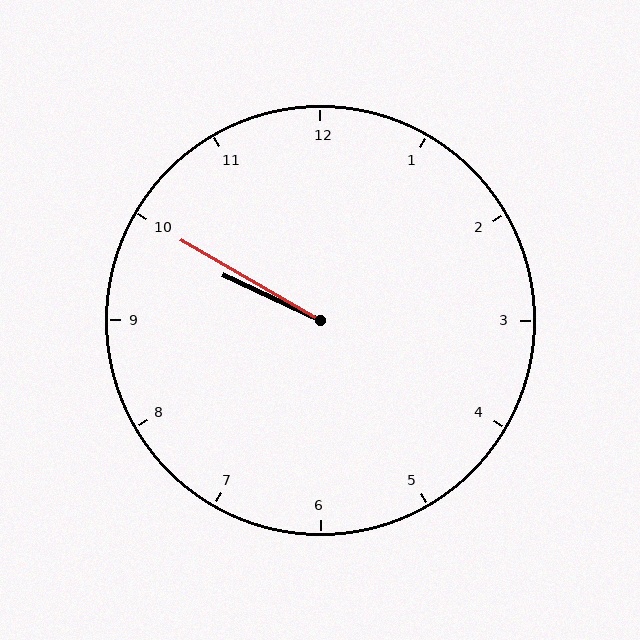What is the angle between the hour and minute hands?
Approximately 5 degrees.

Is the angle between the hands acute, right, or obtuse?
It is acute.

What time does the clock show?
9:50.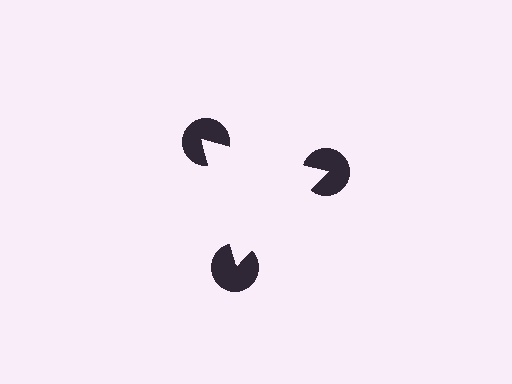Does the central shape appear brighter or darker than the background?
It typically appears slightly brighter than the background, even though no actual brightness change is drawn.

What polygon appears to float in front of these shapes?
An illusory triangle — its edges are inferred from the aligned wedge cuts in the pac-man discs, not physically drawn.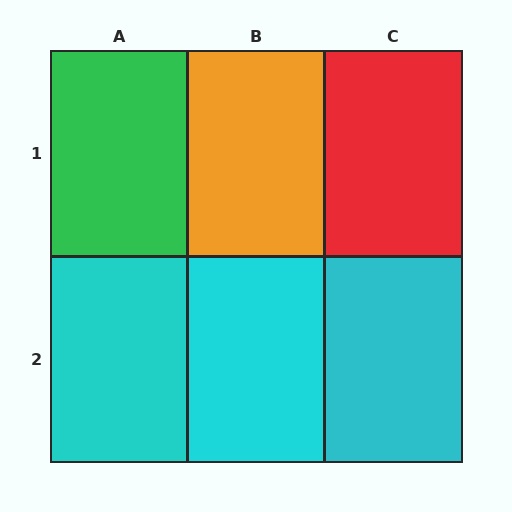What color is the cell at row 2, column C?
Cyan.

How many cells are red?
1 cell is red.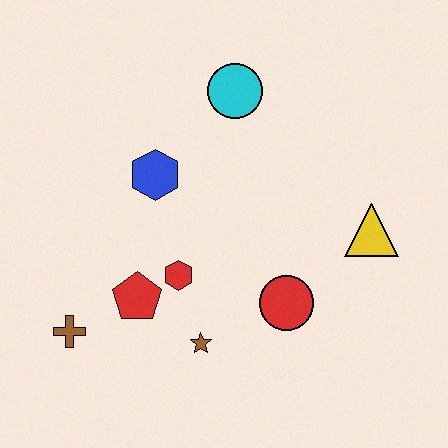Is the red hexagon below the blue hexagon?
Yes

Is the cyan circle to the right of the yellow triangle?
No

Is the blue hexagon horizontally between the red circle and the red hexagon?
No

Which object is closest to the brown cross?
The red pentagon is closest to the brown cross.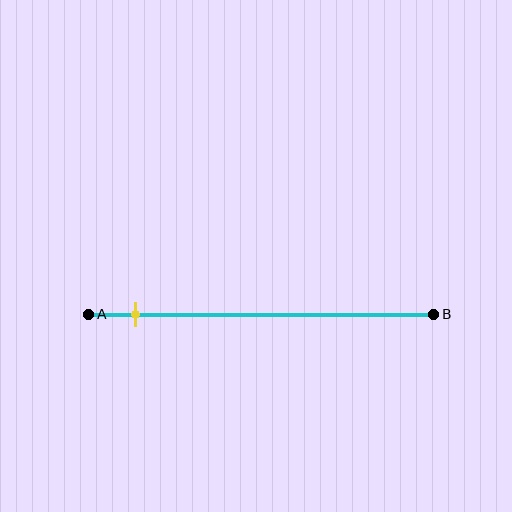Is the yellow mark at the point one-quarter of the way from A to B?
No, the mark is at about 15% from A, not at the 25% one-quarter point.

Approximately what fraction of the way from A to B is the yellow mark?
The yellow mark is approximately 15% of the way from A to B.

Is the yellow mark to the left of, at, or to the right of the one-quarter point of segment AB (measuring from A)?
The yellow mark is to the left of the one-quarter point of segment AB.